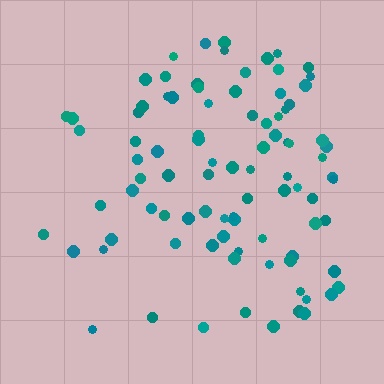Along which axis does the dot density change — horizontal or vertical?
Horizontal.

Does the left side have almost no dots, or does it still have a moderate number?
Still a moderate number, just noticeably fewer than the right.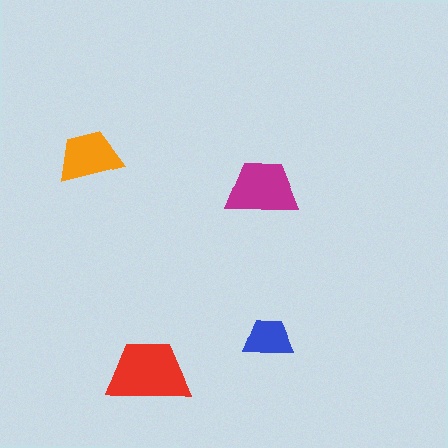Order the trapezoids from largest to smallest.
the red one, the magenta one, the orange one, the blue one.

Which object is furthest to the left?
The orange trapezoid is leftmost.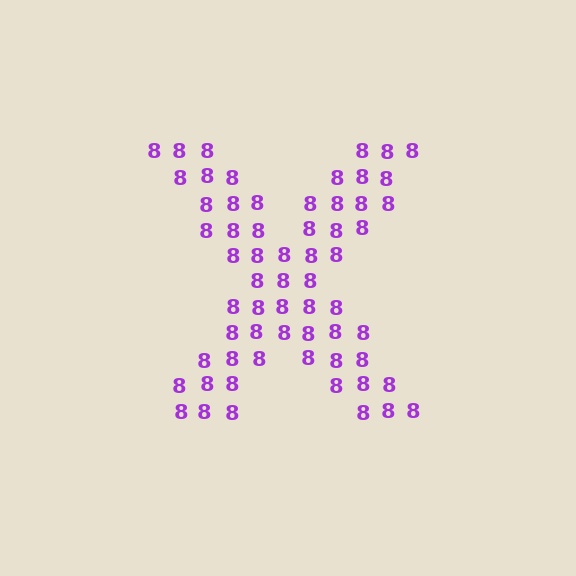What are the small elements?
The small elements are digit 8's.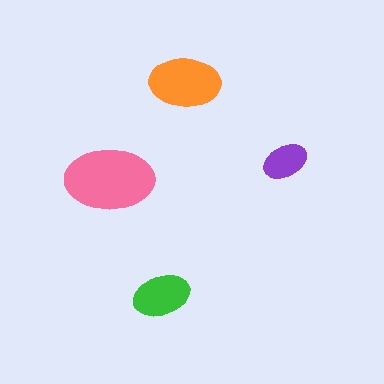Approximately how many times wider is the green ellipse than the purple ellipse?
About 1.5 times wider.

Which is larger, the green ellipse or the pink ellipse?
The pink one.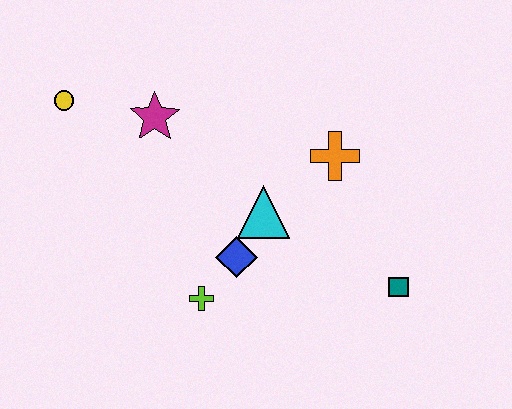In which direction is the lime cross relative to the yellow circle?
The lime cross is below the yellow circle.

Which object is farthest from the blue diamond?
The yellow circle is farthest from the blue diamond.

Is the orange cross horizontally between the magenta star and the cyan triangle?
No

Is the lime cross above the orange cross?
No